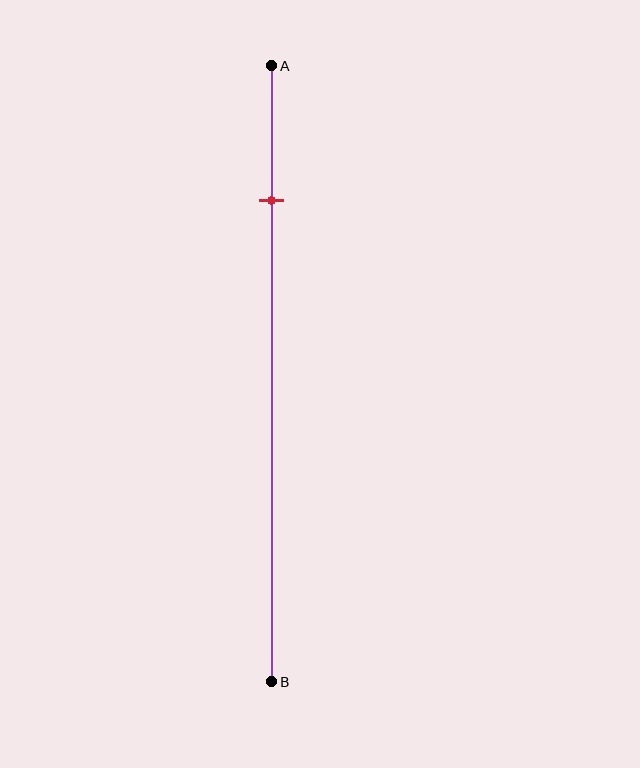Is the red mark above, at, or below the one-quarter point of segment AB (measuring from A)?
The red mark is above the one-quarter point of segment AB.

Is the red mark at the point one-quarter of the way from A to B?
No, the mark is at about 20% from A, not at the 25% one-quarter point.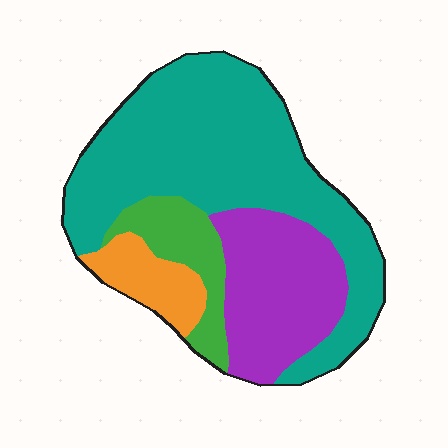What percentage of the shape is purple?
Purple takes up about one quarter (1/4) of the shape.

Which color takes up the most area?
Teal, at roughly 55%.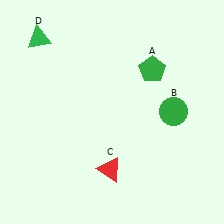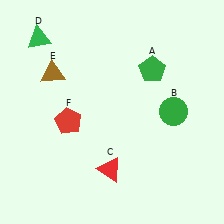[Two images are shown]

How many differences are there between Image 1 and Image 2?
There are 2 differences between the two images.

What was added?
A brown triangle (E), a red pentagon (F) were added in Image 2.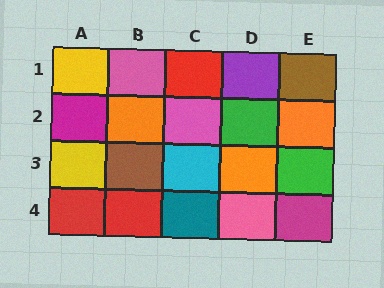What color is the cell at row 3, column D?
Orange.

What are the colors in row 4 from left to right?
Red, red, teal, pink, magenta.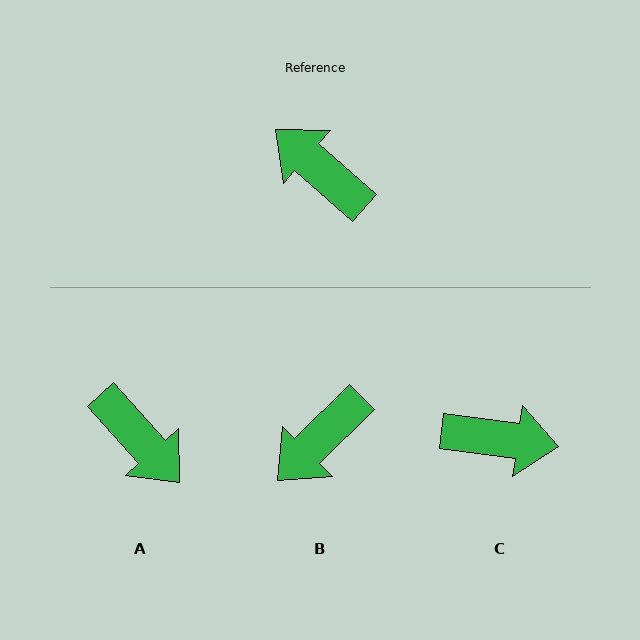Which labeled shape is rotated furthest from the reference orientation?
A, about 174 degrees away.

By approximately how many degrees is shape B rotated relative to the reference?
Approximately 86 degrees counter-clockwise.